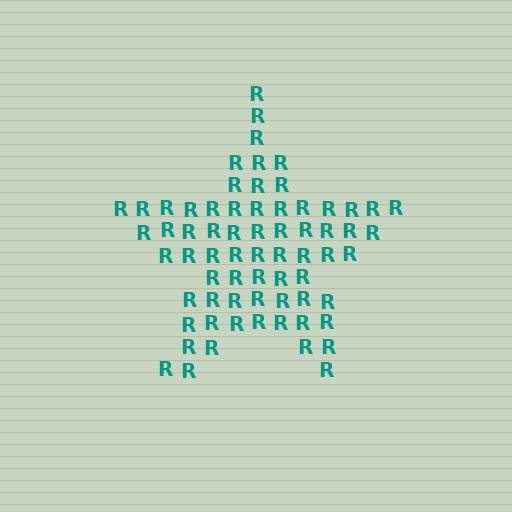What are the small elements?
The small elements are letter R's.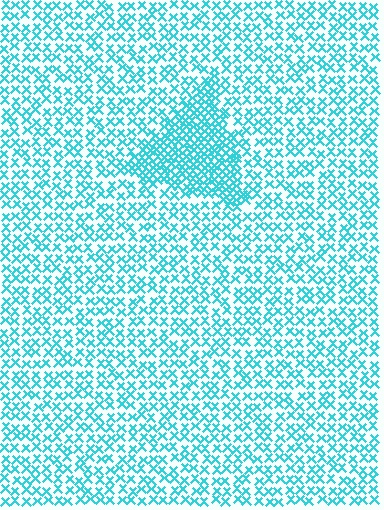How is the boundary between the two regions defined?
The boundary is defined by a change in element density (approximately 2.1x ratio). All elements are the same color, size, and shape.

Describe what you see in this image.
The image contains small cyan elements arranged at two different densities. A triangle-shaped region is visible where the elements are more densely packed than the surrounding area.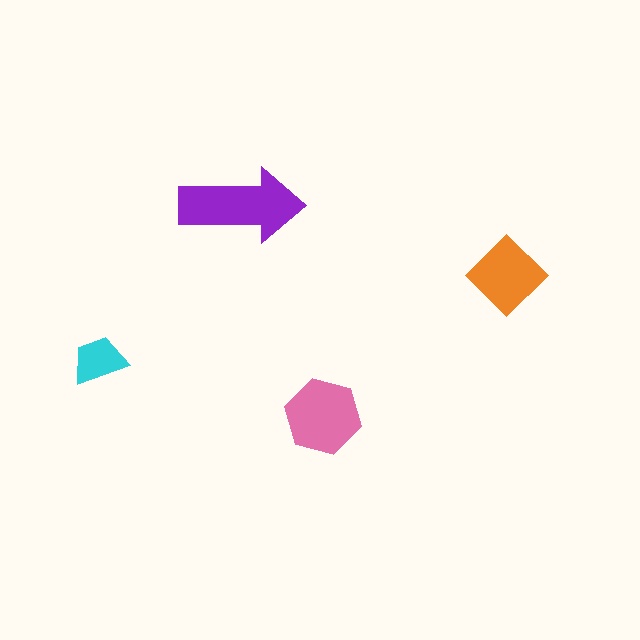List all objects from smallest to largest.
The cyan trapezoid, the orange diamond, the pink hexagon, the purple arrow.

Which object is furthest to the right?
The orange diamond is rightmost.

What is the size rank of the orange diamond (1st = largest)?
3rd.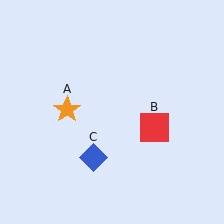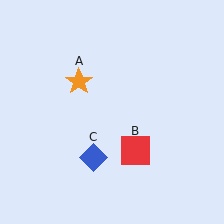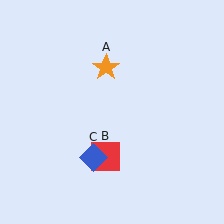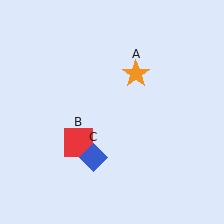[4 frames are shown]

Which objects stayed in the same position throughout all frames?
Blue diamond (object C) remained stationary.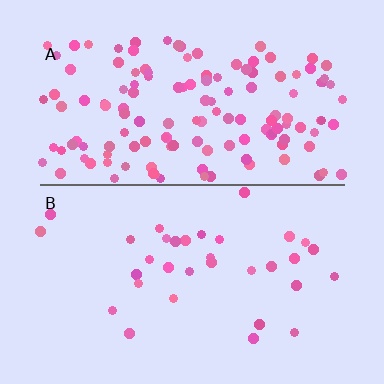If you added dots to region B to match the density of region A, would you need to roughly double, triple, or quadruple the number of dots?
Approximately quadruple.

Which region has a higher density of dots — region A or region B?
A (the top).